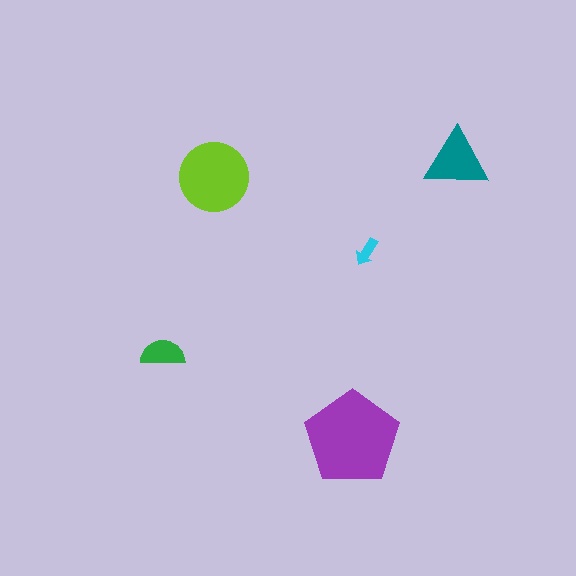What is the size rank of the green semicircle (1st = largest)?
4th.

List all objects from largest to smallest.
The purple pentagon, the lime circle, the teal triangle, the green semicircle, the cyan arrow.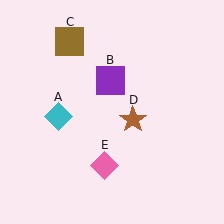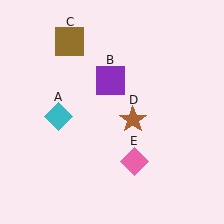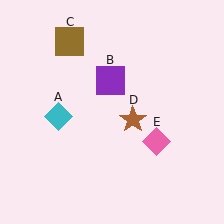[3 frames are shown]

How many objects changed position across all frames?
1 object changed position: pink diamond (object E).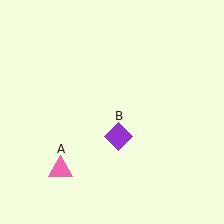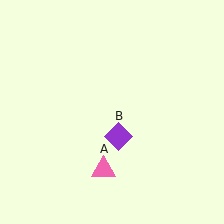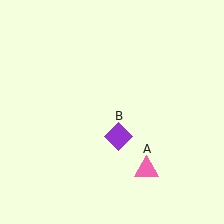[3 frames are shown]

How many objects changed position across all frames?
1 object changed position: pink triangle (object A).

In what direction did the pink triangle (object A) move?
The pink triangle (object A) moved right.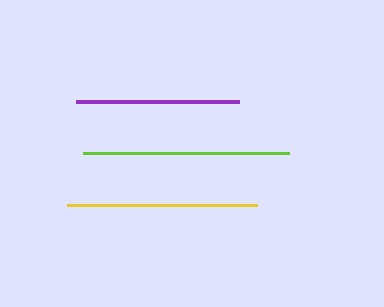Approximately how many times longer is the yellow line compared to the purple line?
The yellow line is approximately 1.2 times the length of the purple line.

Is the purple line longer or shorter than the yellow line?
The yellow line is longer than the purple line.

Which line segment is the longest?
The lime line is the longest at approximately 205 pixels.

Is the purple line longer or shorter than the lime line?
The lime line is longer than the purple line.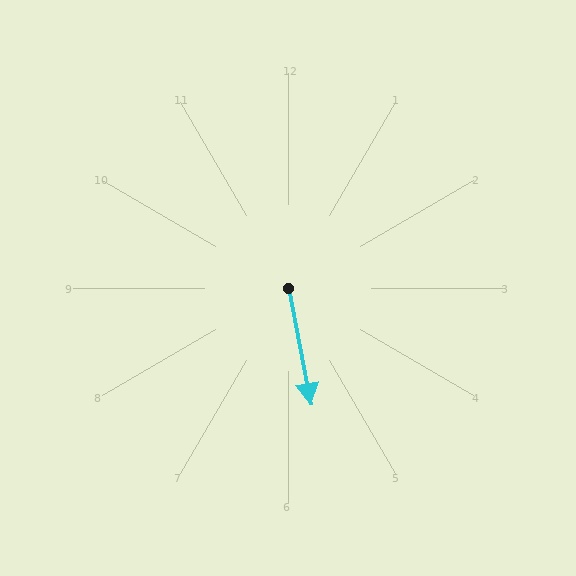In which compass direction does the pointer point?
South.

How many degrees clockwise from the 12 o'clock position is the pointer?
Approximately 169 degrees.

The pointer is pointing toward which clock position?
Roughly 6 o'clock.